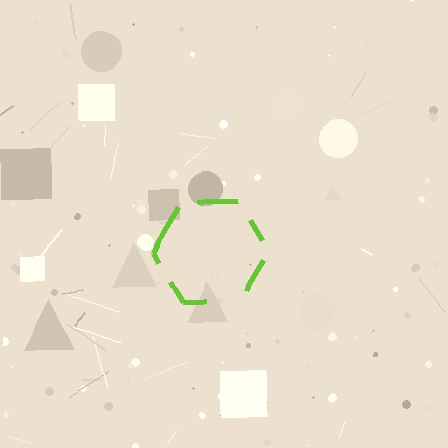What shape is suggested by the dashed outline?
The dashed outline suggests a hexagon.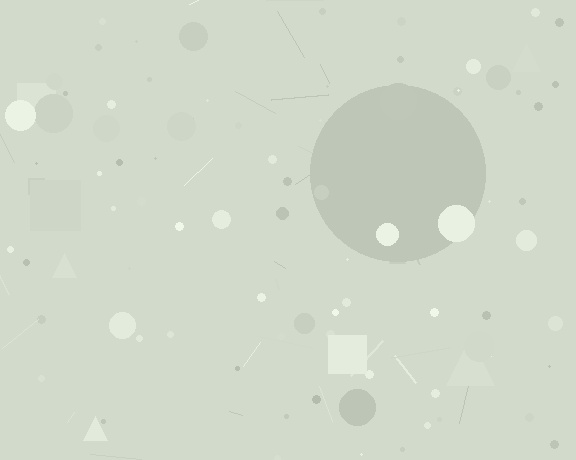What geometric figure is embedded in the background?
A circle is embedded in the background.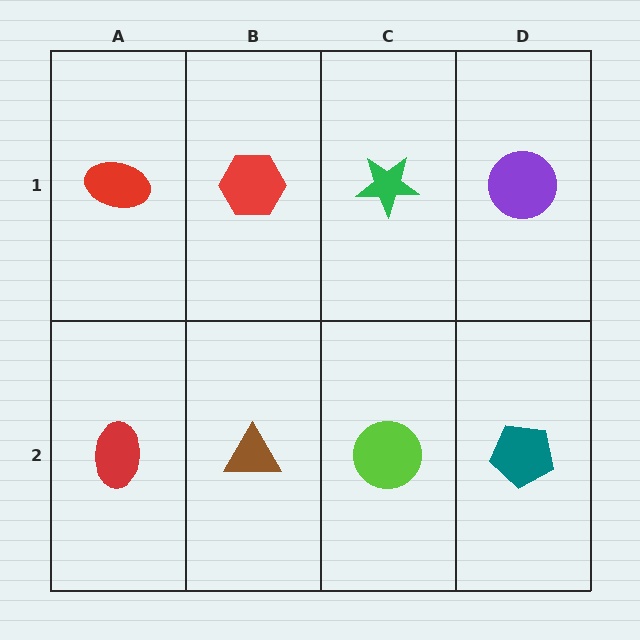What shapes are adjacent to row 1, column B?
A brown triangle (row 2, column B), a red ellipse (row 1, column A), a green star (row 1, column C).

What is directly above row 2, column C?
A green star.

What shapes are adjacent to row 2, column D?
A purple circle (row 1, column D), a lime circle (row 2, column C).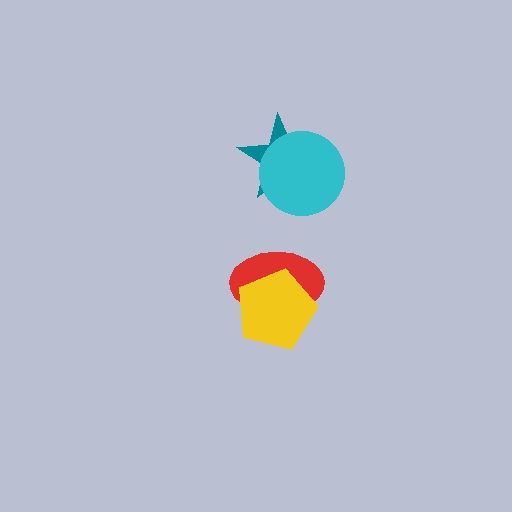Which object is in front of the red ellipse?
The yellow pentagon is in front of the red ellipse.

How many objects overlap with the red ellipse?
1 object overlaps with the red ellipse.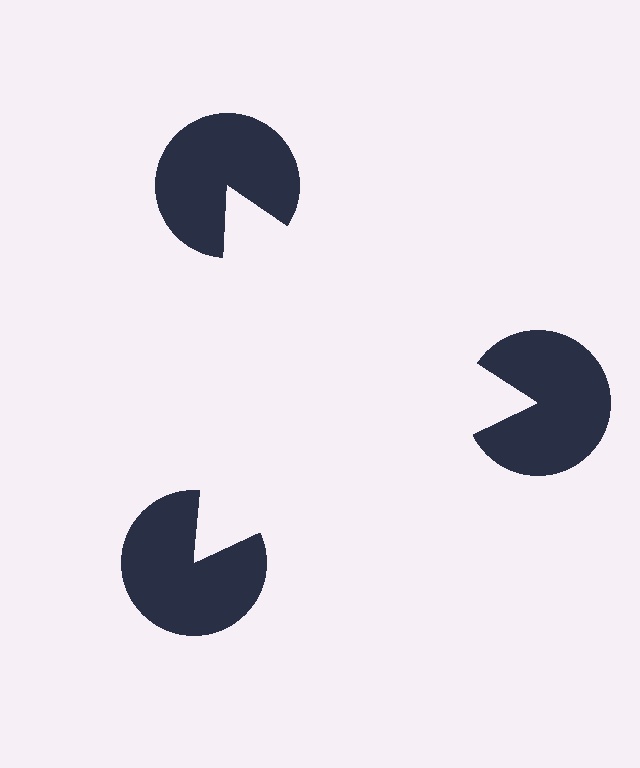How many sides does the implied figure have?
3 sides.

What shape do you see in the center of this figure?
An illusory triangle — its edges are inferred from the aligned wedge cuts in the pac-man discs, not physically drawn.